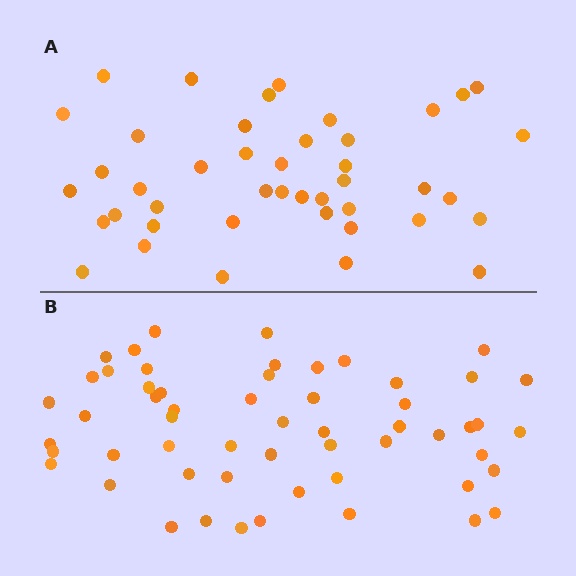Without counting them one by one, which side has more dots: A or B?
Region B (the bottom region) has more dots.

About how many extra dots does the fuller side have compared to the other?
Region B has approximately 15 more dots than region A.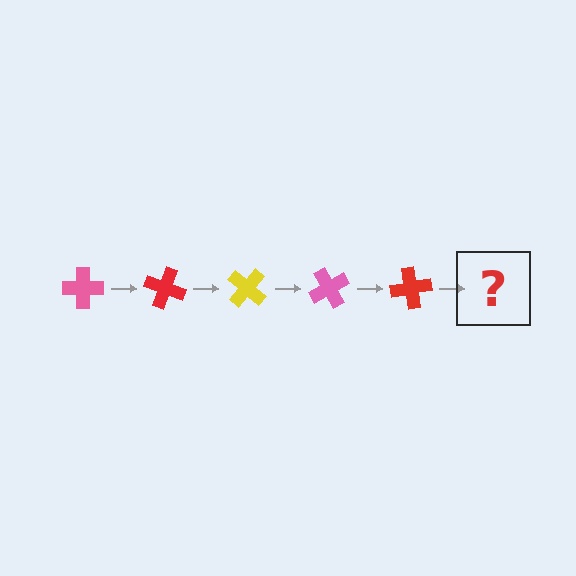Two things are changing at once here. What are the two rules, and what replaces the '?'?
The two rules are that it rotates 20 degrees each step and the color cycles through pink, red, and yellow. The '?' should be a yellow cross, rotated 100 degrees from the start.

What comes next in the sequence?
The next element should be a yellow cross, rotated 100 degrees from the start.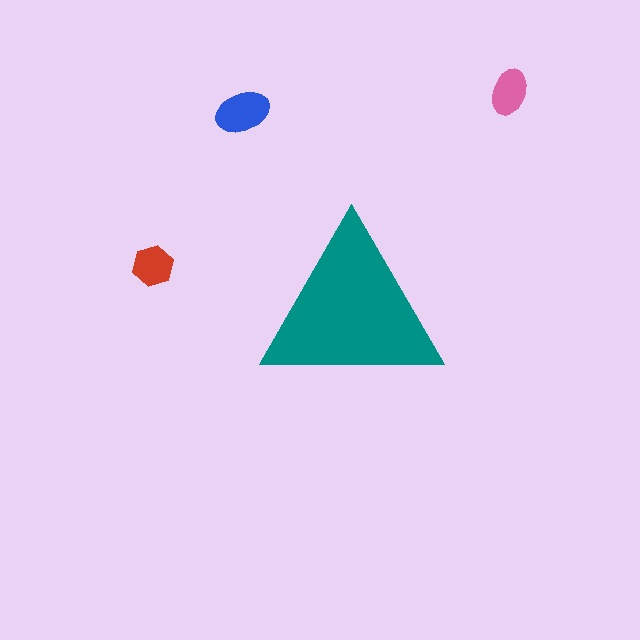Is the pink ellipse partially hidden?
No, the pink ellipse is fully visible.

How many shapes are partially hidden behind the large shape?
0 shapes are partially hidden.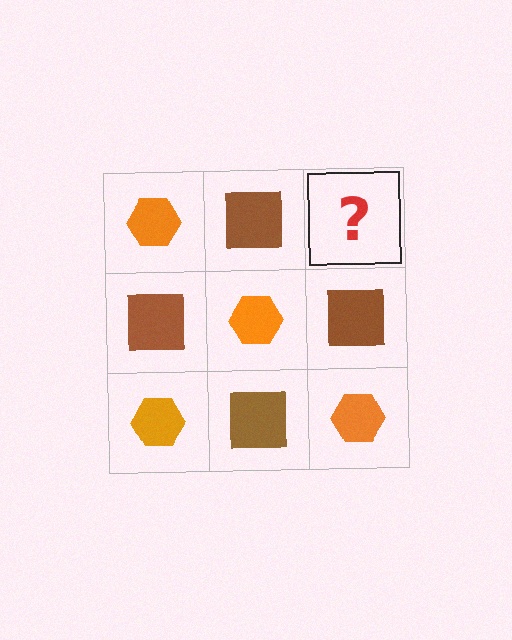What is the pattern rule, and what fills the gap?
The rule is that it alternates orange hexagon and brown square in a checkerboard pattern. The gap should be filled with an orange hexagon.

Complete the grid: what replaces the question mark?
The question mark should be replaced with an orange hexagon.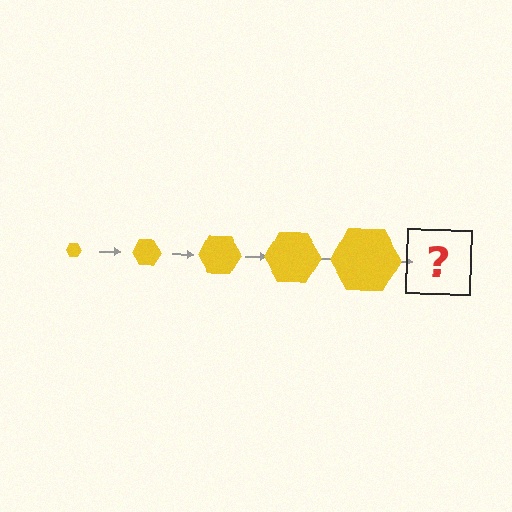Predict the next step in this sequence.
The next step is a yellow hexagon, larger than the previous one.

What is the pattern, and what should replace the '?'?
The pattern is that the hexagon gets progressively larger each step. The '?' should be a yellow hexagon, larger than the previous one.